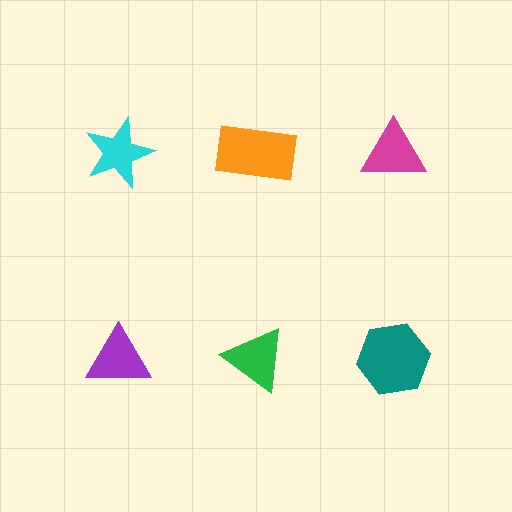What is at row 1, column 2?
An orange rectangle.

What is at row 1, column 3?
A magenta triangle.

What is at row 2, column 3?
A teal hexagon.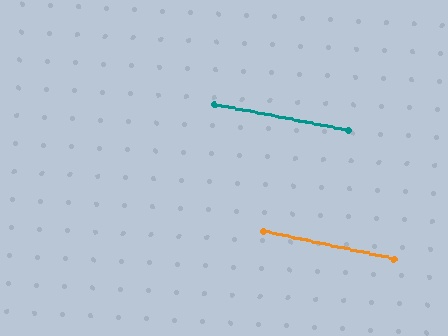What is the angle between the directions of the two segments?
Approximately 1 degree.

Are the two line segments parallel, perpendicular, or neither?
Parallel — their directions differ by only 1.1°.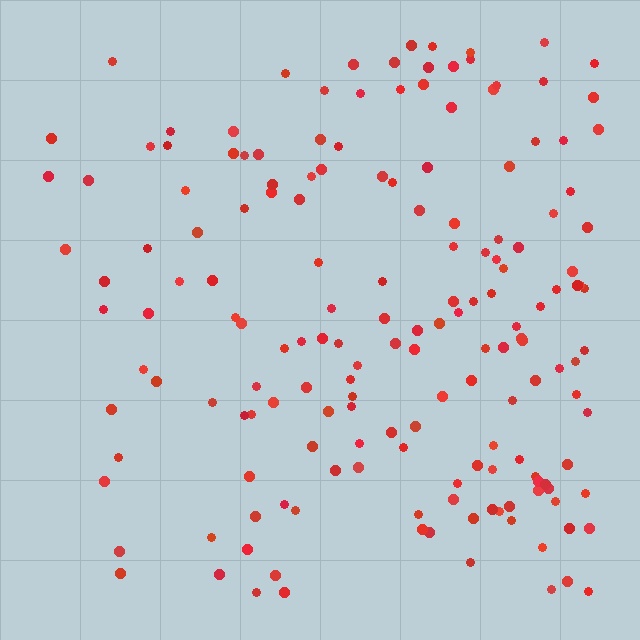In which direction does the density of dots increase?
From left to right, with the right side densest.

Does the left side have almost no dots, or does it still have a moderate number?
Still a moderate number, just noticeably fewer than the right.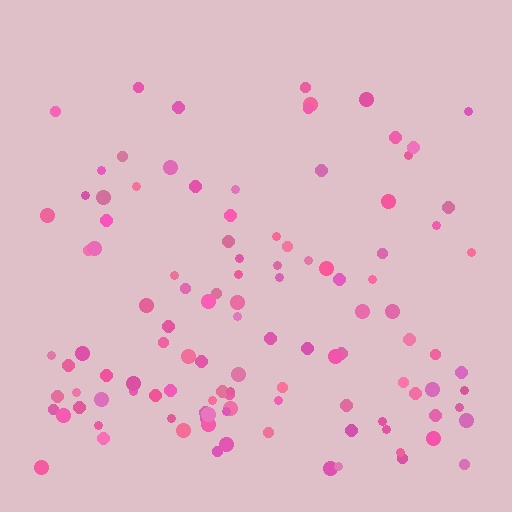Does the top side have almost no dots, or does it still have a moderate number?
Still a moderate number, just noticeably fewer than the bottom.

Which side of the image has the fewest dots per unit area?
The top.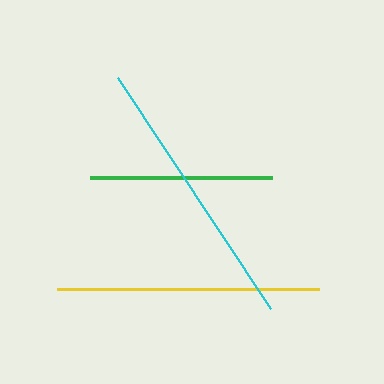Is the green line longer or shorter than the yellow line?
The yellow line is longer than the green line.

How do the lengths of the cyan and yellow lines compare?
The cyan and yellow lines are approximately the same length.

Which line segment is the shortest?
The green line is the shortest at approximately 182 pixels.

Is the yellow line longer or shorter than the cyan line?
The cyan line is longer than the yellow line.